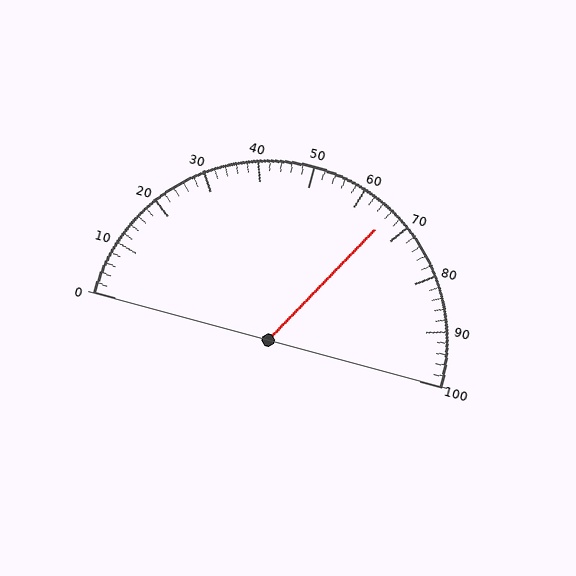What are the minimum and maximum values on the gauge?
The gauge ranges from 0 to 100.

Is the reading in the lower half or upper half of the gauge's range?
The reading is in the upper half of the range (0 to 100).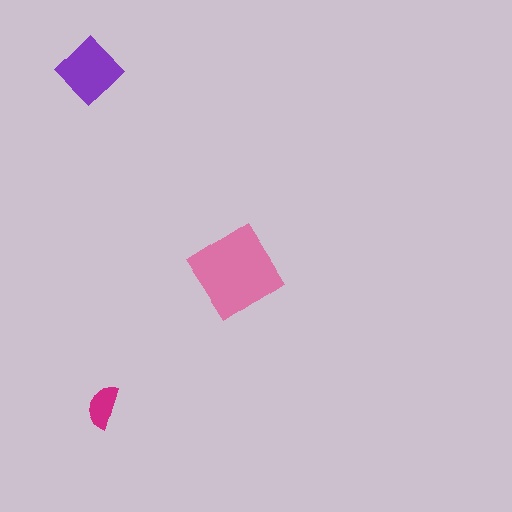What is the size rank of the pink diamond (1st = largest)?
1st.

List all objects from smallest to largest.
The magenta semicircle, the purple diamond, the pink diamond.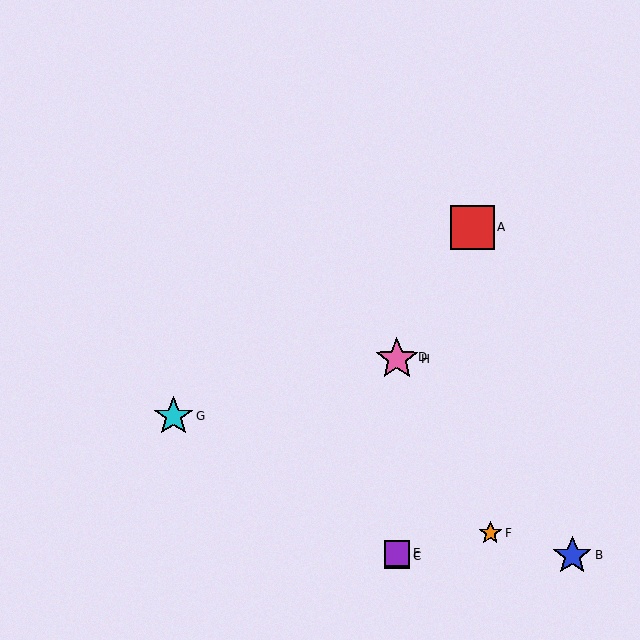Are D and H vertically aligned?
Yes, both are at x≈397.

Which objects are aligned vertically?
Objects C, D, E, H are aligned vertically.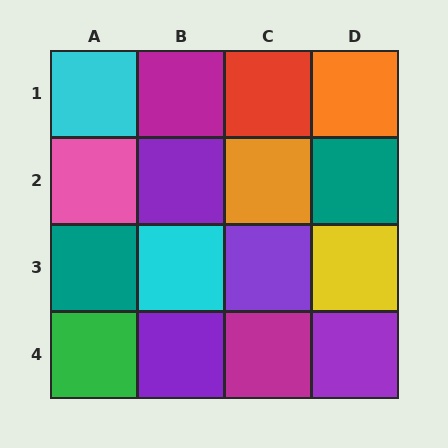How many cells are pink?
1 cell is pink.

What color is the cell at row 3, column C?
Purple.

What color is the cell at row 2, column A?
Pink.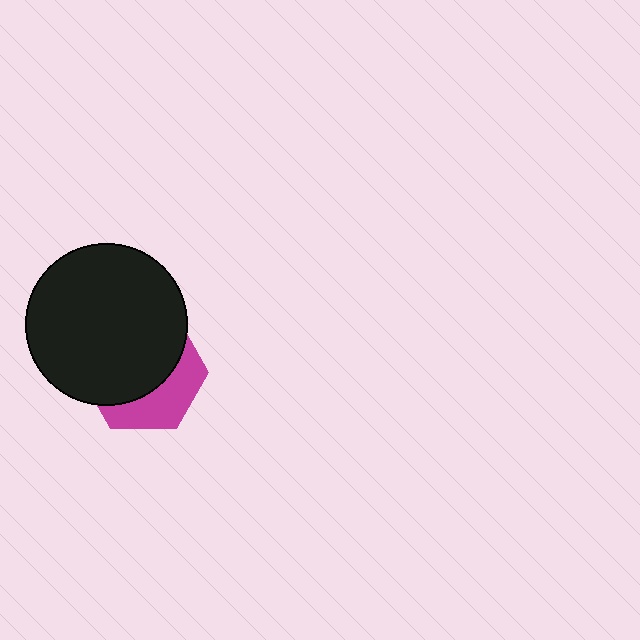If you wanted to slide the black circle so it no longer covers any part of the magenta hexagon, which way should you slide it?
Slide it up — that is the most direct way to separate the two shapes.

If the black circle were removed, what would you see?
You would see the complete magenta hexagon.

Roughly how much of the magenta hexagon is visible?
A small part of it is visible (roughly 36%).